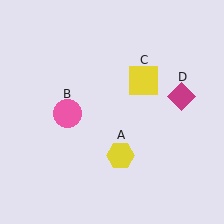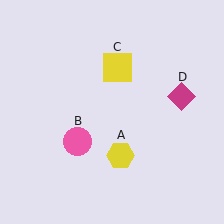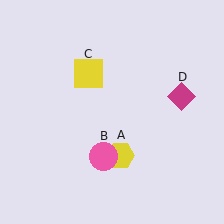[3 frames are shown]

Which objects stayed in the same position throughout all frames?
Yellow hexagon (object A) and magenta diamond (object D) remained stationary.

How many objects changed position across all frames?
2 objects changed position: pink circle (object B), yellow square (object C).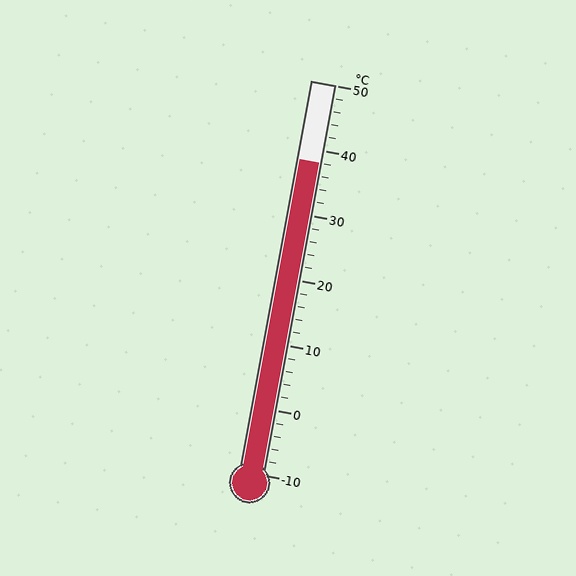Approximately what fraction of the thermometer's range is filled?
The thermometer is filled to approximately 80% of its range.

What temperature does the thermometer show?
The thermometer shows approximately 38°C.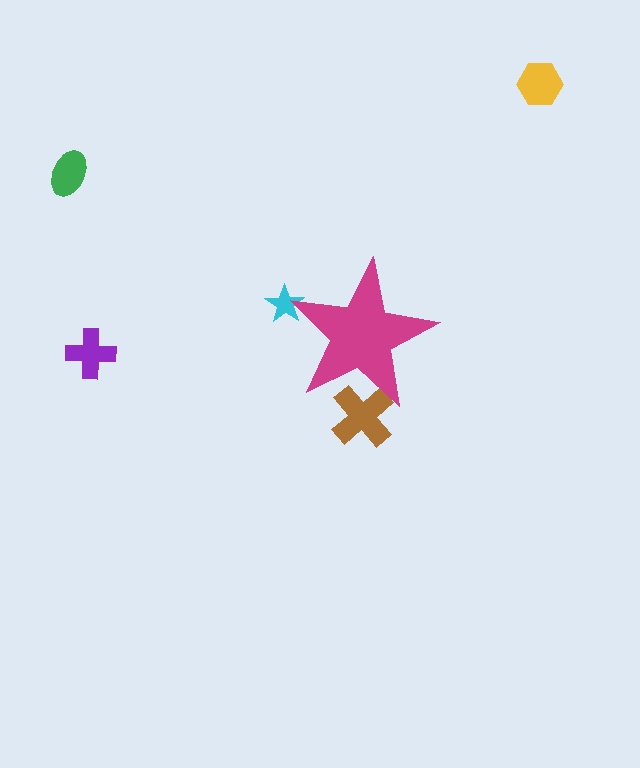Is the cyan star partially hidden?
Yes, the cyan star is partially hidden behind the magenta star.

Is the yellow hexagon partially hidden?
No, the yellow hexagon is fully visible.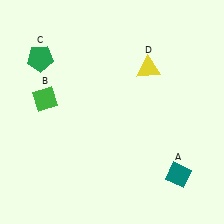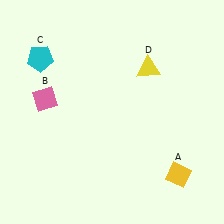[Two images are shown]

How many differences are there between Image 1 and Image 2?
There are 3 differences between the two images.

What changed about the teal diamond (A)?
In Image 1, A is teal. In Image 2, it changed to yellow.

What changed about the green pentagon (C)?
In Image 1, C is green. In Image 2, it changed to cyan.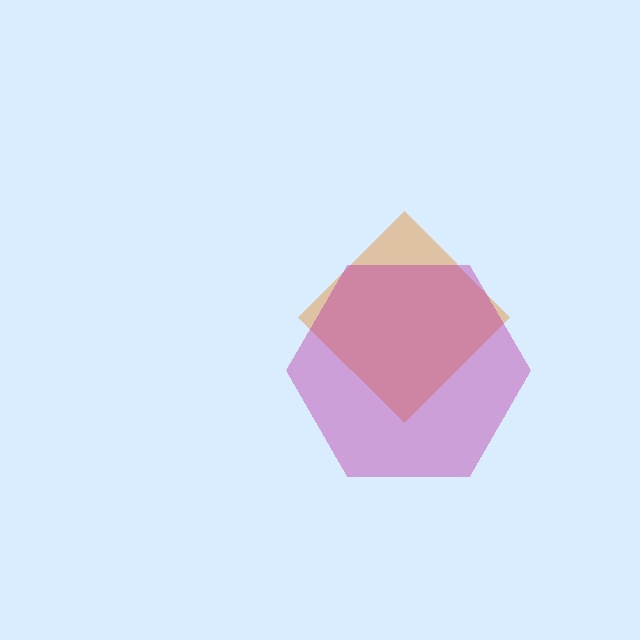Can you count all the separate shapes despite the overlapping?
Yes, there are 2 separate shapes.